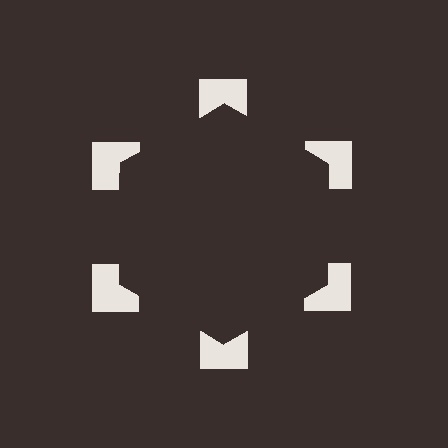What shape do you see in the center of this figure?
An illusory hexagon — its edges are inferred from the aligned wedge cuts in the notched squares, not physically drawn.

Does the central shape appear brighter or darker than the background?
It typically appears slightly darker than the background, even though no actual brightness change is drawn.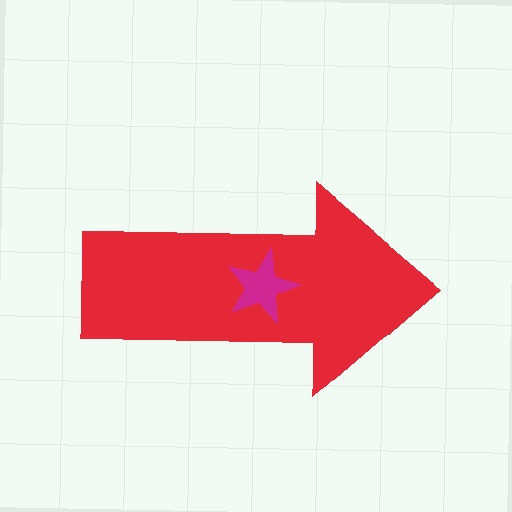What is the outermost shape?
The red arrow.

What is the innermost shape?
The magenta star.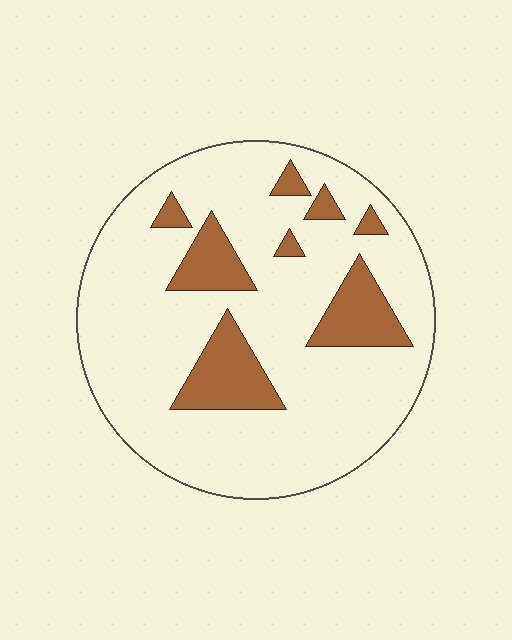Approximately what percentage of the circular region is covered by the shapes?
Approximately 20%.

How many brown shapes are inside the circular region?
8.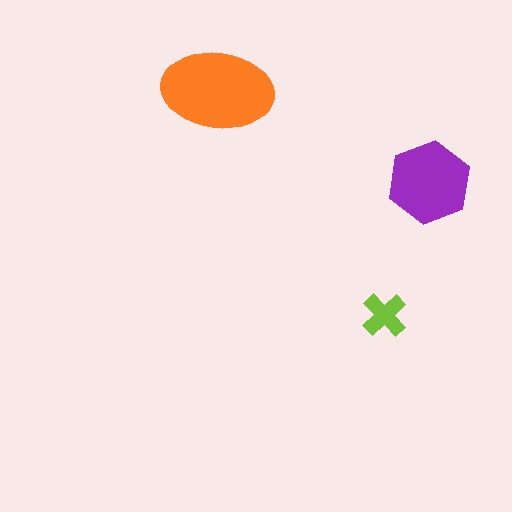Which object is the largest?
The orange ellipse.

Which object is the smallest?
The lime cross.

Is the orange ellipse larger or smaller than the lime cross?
Larger.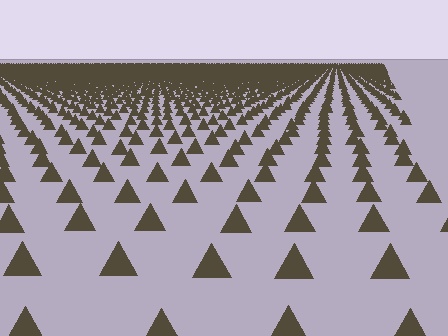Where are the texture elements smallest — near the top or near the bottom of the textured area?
Near the top.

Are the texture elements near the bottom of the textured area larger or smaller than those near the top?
Larger. Near the bottom, elements are closer to the viewer and appear at a bigger on-screen size.